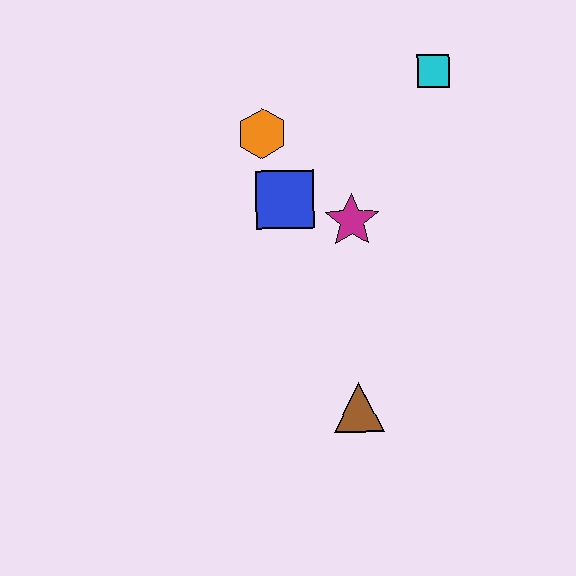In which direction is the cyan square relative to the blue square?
The cyan square is to the right of the blue square.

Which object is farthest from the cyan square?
The brown triangle is farthest from the cyan square.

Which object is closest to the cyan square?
The magenta star is closest to the cyan square.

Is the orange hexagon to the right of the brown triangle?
No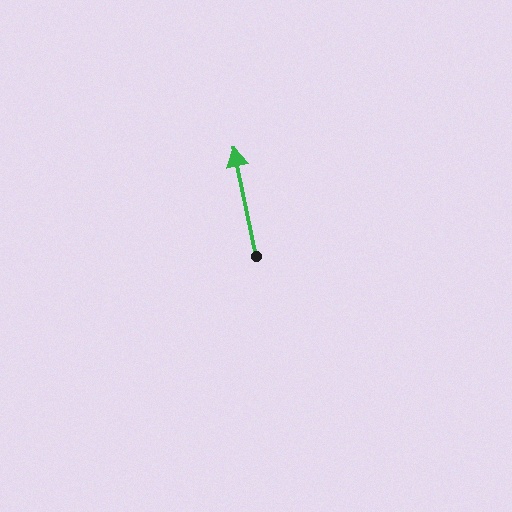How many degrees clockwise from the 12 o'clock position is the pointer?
Approximately 349 degrees.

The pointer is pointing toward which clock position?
Roughly 12 o'clock.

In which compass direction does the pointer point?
North.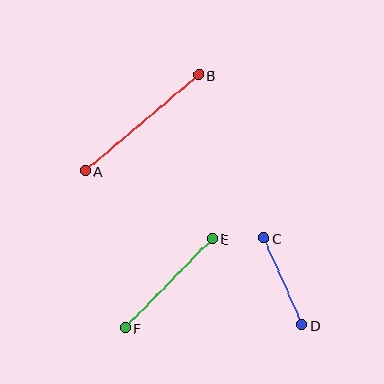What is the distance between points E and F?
The distance is approximately 125 pixels.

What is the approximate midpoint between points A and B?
The midpoint is at approximately (142, 123) pixels.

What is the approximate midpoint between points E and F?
The midpoint is at approximately (169, 283) pixels.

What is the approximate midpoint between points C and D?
The midpoint is at approximately (283, 282) pixels.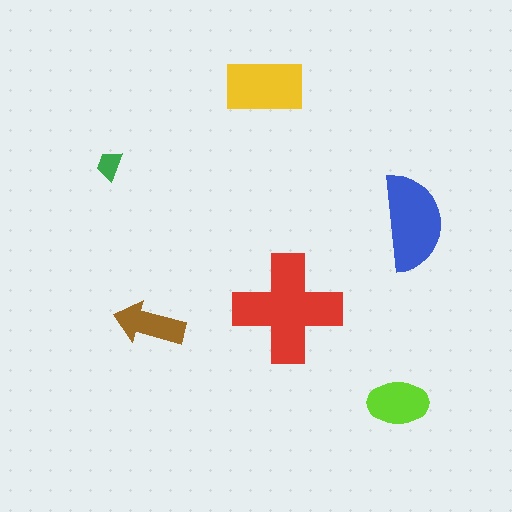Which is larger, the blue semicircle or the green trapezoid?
The blue semicircle.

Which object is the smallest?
The green trapezoid.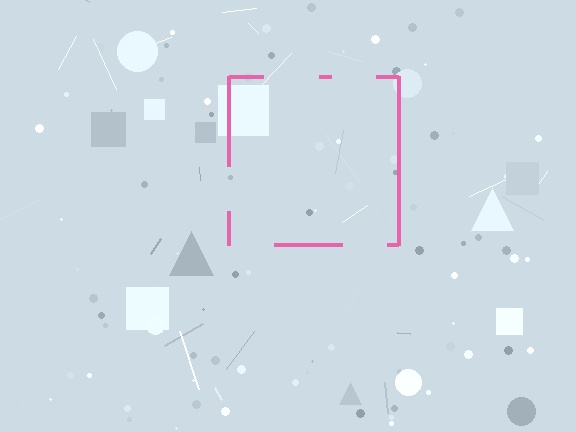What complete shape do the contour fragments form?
The contour fragments form a square.